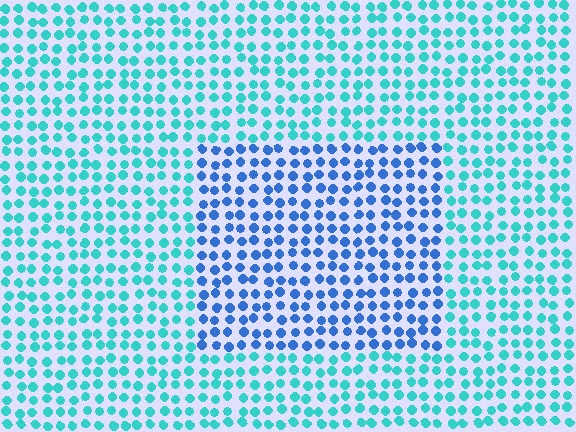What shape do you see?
I see a rectangle.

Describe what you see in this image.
The image is filled with small cyan elements in a uniform arrangement. A rectangle-shaped region is visible where the elements are tinted to a slightly different hue, forming a subtle color boundary.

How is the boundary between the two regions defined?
The boundary is defined purely by a slight shift in hue (about 40 degrees). Spacing, size, and orientation are identical on both sides.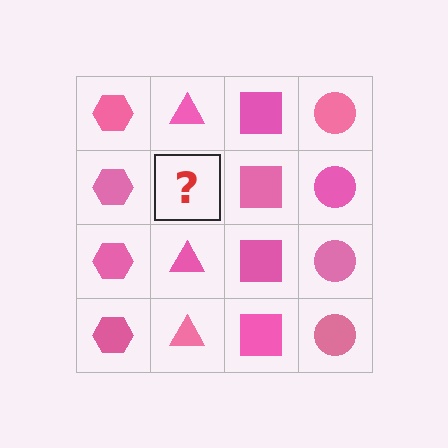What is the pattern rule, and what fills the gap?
The rule is that each column has a consistent shape. The gap should be filled with a pink triangle.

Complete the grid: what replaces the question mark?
The question mark should be replaced with a pink triangle.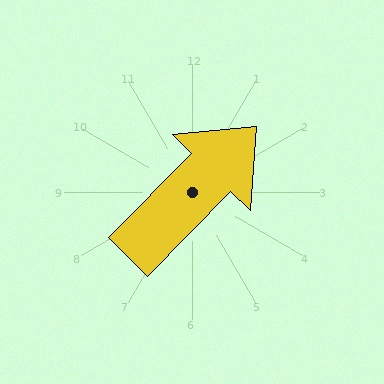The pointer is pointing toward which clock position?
Roughly 1 o'clock.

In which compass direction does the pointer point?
Northeast.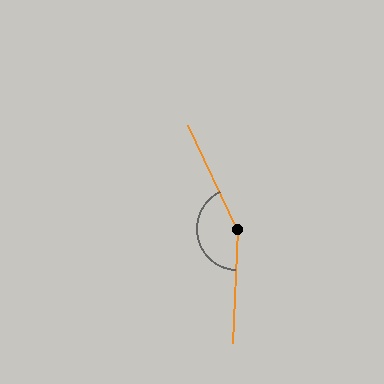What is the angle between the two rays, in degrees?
Approximately 152 degrees.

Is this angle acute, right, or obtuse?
It is obtuse.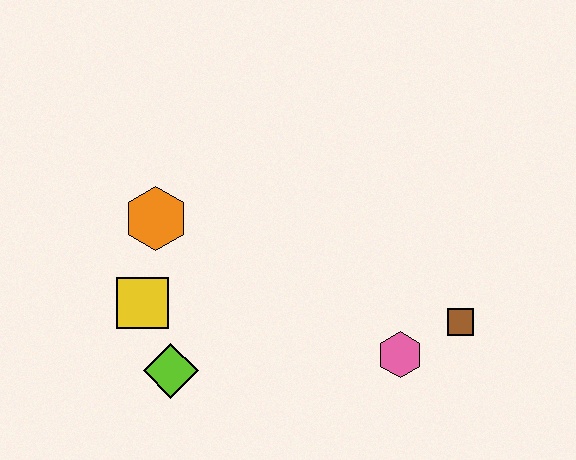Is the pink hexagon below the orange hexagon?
Yes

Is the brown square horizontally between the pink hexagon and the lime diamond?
No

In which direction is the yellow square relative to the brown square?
The yellow square is to the left of the brown square.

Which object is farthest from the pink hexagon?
The orange hexagon is farthest from the pink hexagon.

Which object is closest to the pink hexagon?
The brown square is closest to the pink hexagon.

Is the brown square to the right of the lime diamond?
Yes